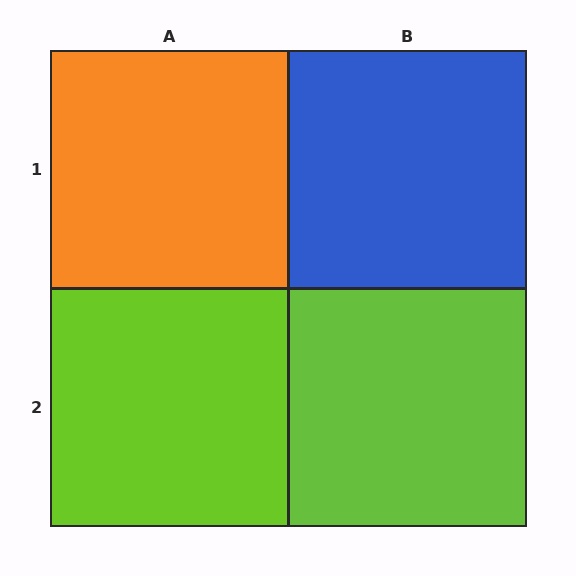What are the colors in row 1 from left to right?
Orange, blue.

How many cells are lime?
2 cells are lime.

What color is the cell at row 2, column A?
Lime.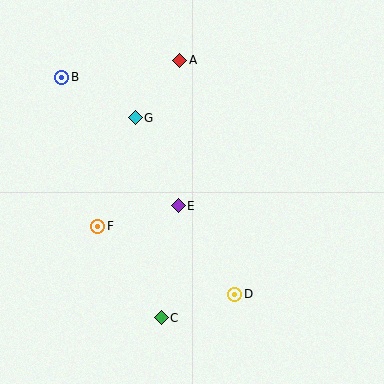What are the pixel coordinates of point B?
Point B is at (62, 77).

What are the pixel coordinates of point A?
Point A is at (180, 60).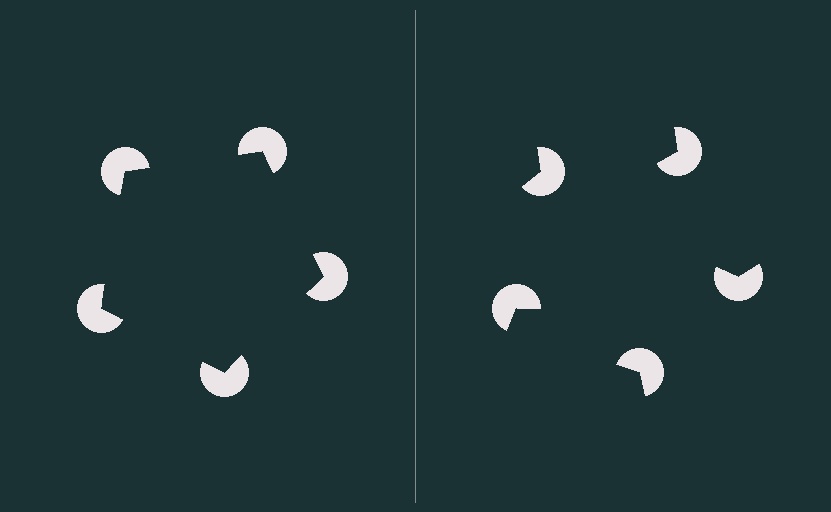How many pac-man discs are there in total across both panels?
10 — 5 on each side.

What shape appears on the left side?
An illusory pentagon.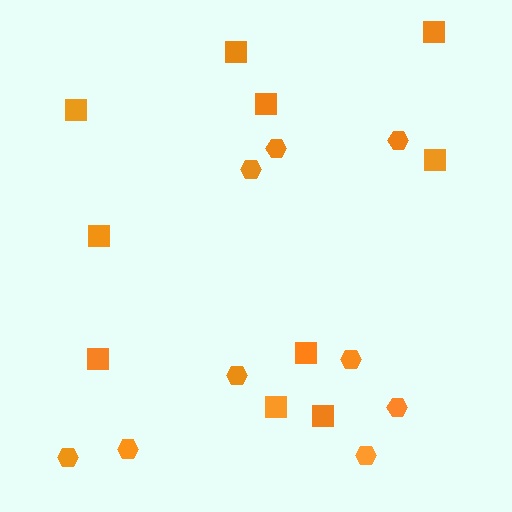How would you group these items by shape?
There are 2 groups: one group of squares (10) and one group of hexagons (9).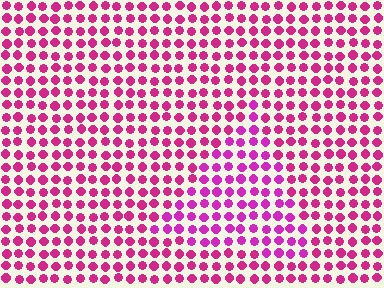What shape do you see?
I see a triangle.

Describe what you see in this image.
The image is filled with small magenta elements in a uniform arrangement. A triangle-shaped region is visible where the elements are tinted to a slightly different hue, forming a subtle color boundary.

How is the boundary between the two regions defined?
The boundary is defined purely by a slight shift in hue (about 19 degrees). Spacing, size, and orientation are identical on both sides.